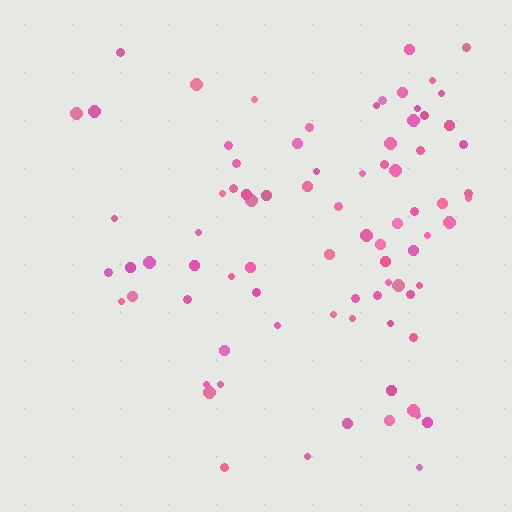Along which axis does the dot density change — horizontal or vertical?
Horizontal.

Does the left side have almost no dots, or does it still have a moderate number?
Still a moderate number, just noticeably fewer than the right.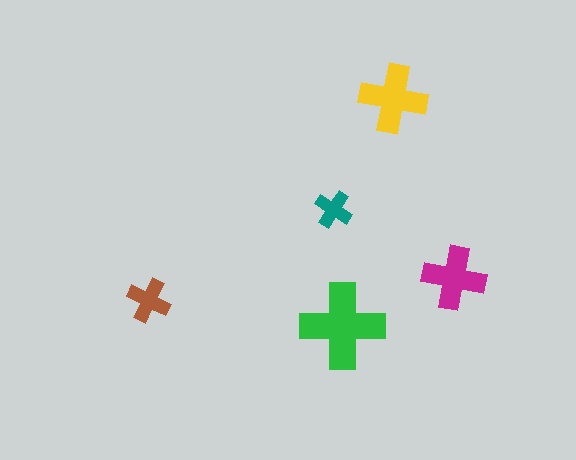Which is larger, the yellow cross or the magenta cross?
The yellow one.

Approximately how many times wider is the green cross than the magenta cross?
About 1.5 times wider.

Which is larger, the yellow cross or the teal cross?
The yellow one.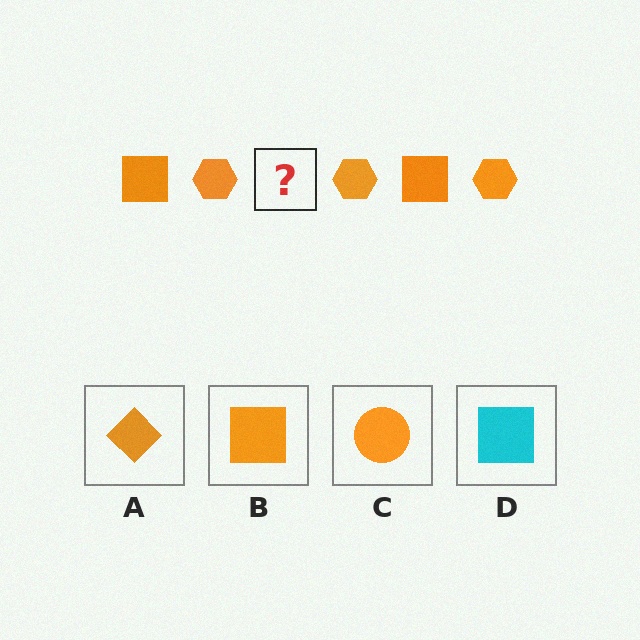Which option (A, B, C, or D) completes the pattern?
B.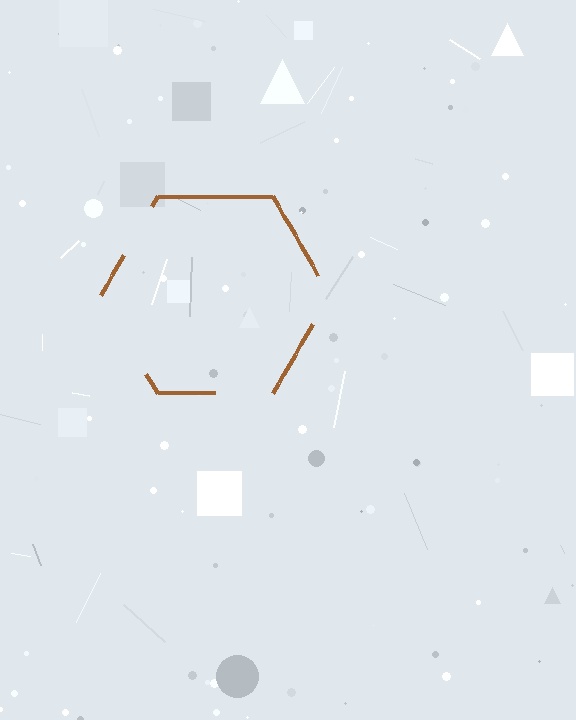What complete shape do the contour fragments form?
The contour fragments form a hexagon.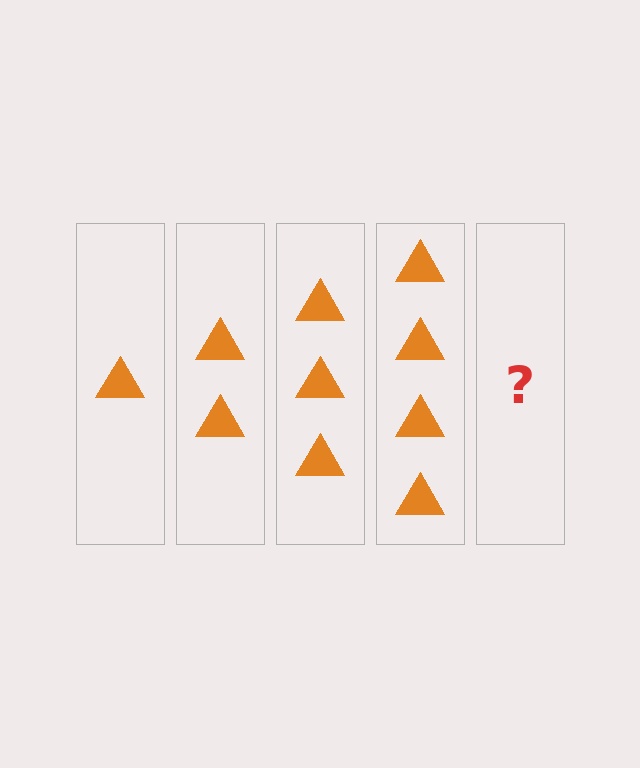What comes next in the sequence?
The next element should be 5 triangles.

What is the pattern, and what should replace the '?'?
The pattern is that each step adds one more triangle. The '?' should be 5 triangles.